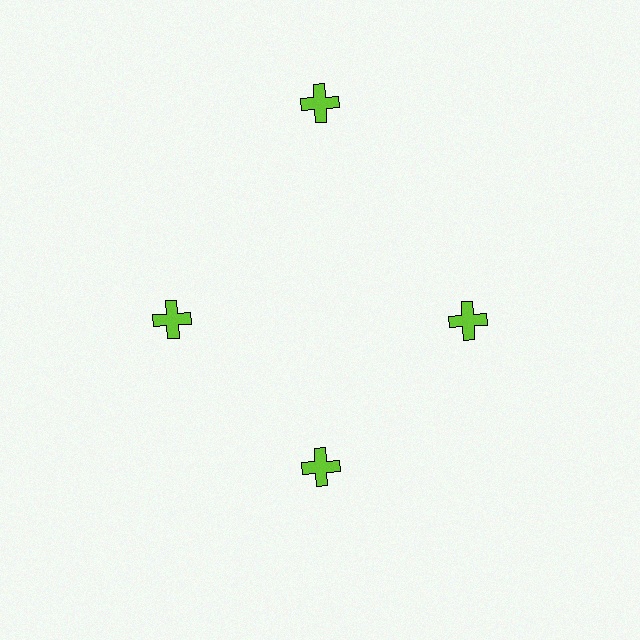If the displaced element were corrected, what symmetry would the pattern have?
It would have 4-fold rotational symmetry — the pattern would map onto itself every 90 degrees.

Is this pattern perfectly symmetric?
No. The 4 lime crosses are arranged in a ring, but one element near the 12 o'clock position is pushed outward from the center, breaking the 4-fold rotational symmetry.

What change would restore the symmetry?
The symmetry would be restored by moving it inward, back onto the ring so that all 4 crosses sit at equal angles and equal distance from the center.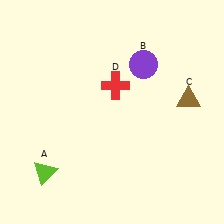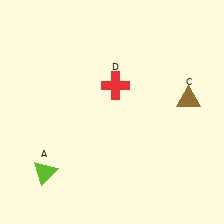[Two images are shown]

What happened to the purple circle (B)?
The purple circle (B) was removed in Image 2. It was in the top-right area of Image 1.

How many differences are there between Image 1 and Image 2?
There is 1 difference between the two images.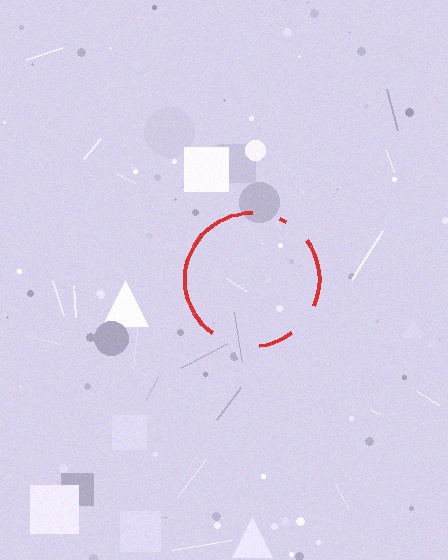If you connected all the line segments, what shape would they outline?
They would outline a circle.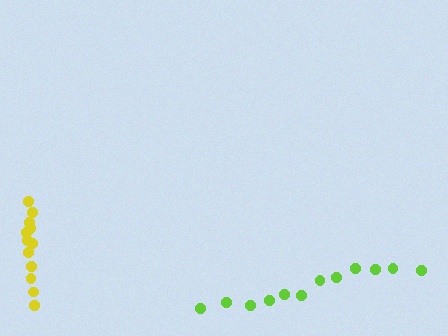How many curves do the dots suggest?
There are 2 distinct paths.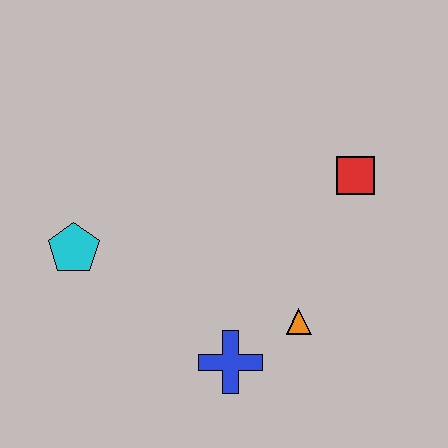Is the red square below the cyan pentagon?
No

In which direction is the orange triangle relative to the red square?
The orange triangle is below the red square.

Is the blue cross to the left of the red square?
Yes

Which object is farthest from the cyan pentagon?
The red square is farthest from the cyan pentagon.